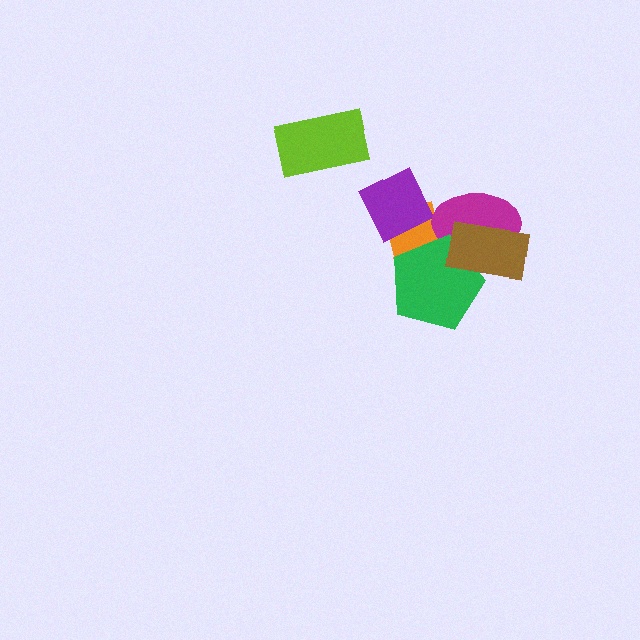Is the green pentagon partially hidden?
Yes, it is partially covered by another shape.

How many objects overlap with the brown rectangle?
3 objects overlap with the brown rectangle.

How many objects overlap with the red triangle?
5 objects overlap with the red triangle.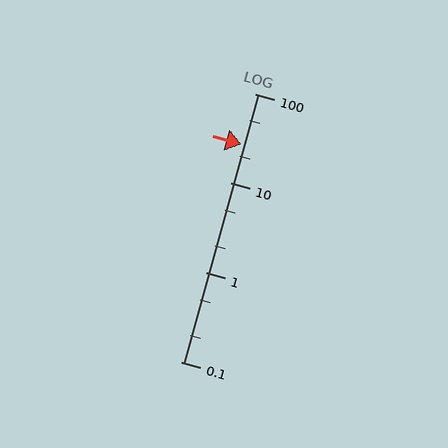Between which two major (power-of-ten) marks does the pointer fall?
The pointer is between 10 and 100.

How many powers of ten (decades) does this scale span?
The scale spans 3 decades, from 0.1 to 100.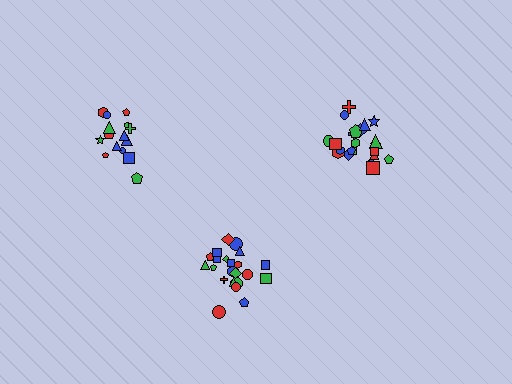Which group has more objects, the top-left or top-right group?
The top-right group.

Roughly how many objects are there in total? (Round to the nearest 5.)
Roughly 60 objects in total.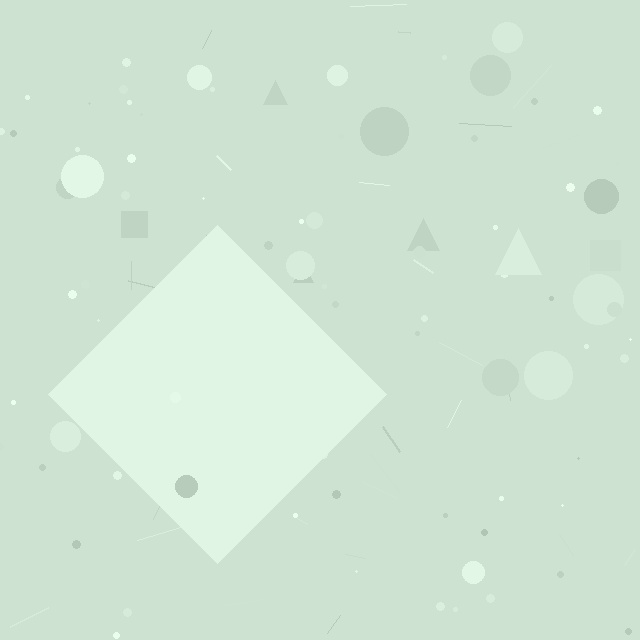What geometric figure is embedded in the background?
A diamond is embedded in the background.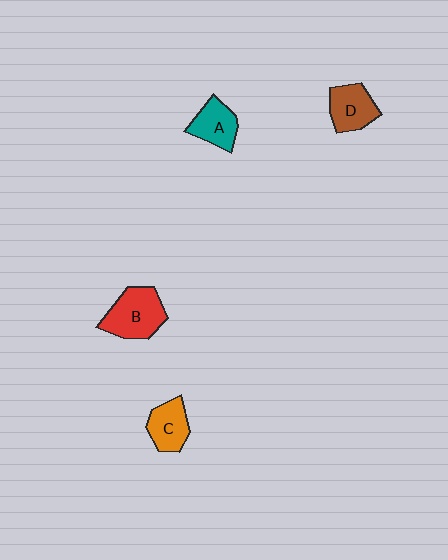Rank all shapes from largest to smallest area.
From largest to smallest: B (red), D (brown), A (teal), C (orange).